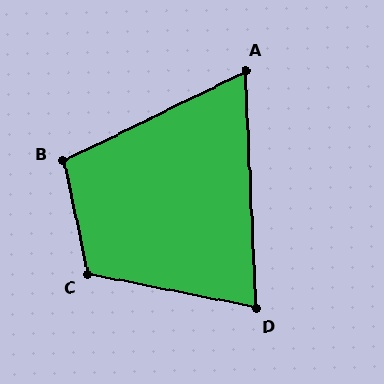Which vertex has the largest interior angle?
C, at approximately 114 degrees.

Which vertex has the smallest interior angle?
A, at approximately 66 degrees.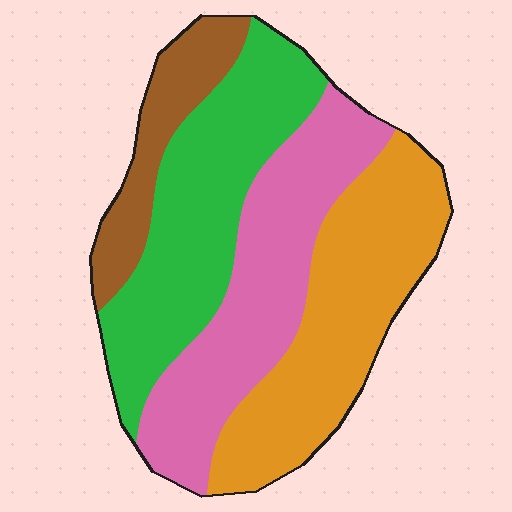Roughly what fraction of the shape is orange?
Orange covers roughly 30% of the shape.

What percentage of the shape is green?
Green takes up about one third (1/3) of the shape.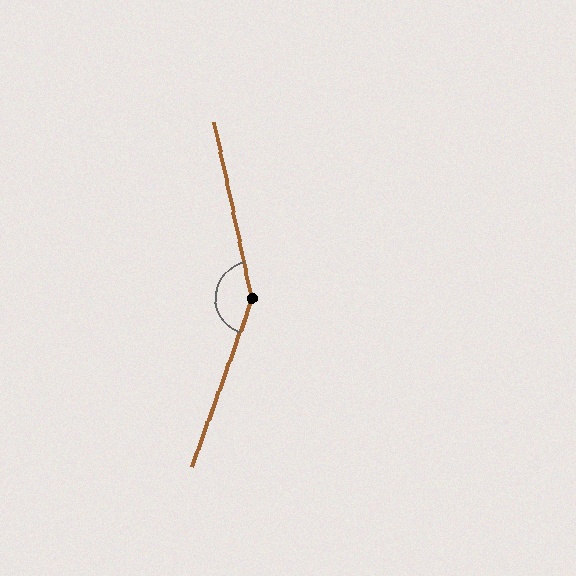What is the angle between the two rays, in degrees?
Approximately 148 degrees.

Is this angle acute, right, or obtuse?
It is obtuse.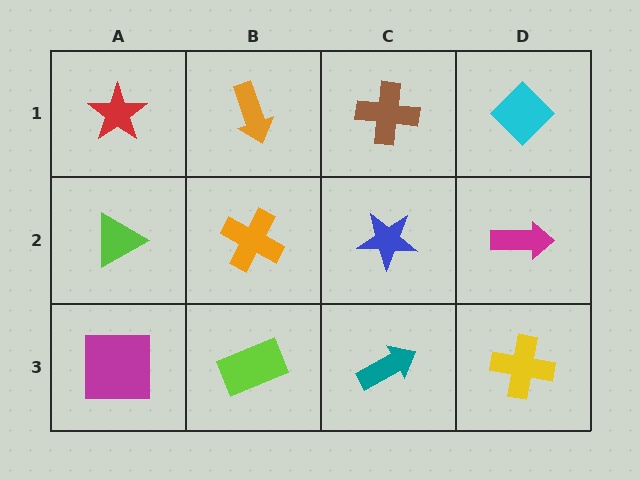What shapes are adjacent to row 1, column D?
A magenta arrow (row 2, column D), a brown cross (row 1, column C).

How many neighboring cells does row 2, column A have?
3.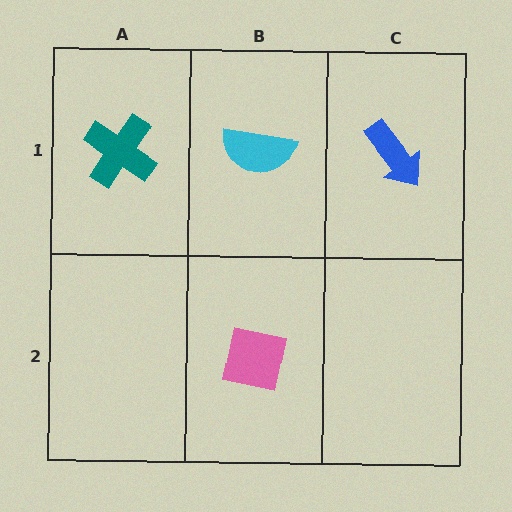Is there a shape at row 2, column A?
No, that cell is empty.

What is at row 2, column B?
A pink square.